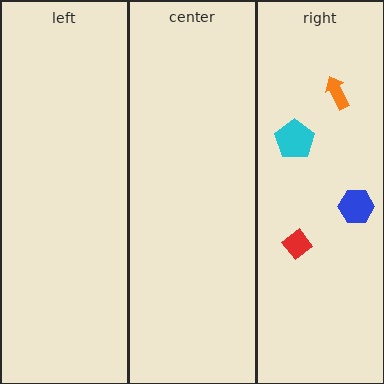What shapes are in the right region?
The red diamond, the orange arrow, the cyan pentagon, the blue hexagon.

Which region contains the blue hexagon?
The right region.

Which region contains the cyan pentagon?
The right region.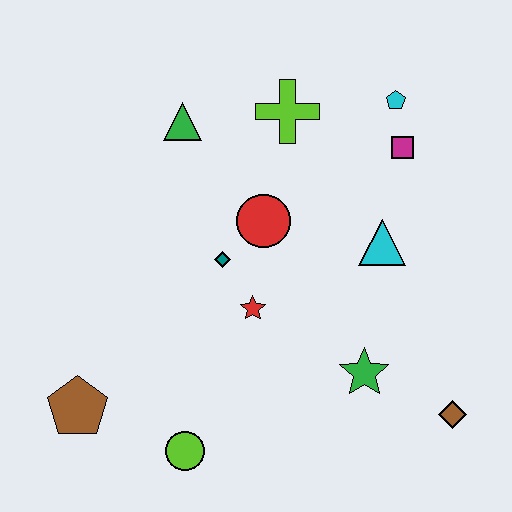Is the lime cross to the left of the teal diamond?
No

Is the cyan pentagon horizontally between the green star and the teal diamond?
No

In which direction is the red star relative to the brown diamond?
The red star is to the left of the brown diamond.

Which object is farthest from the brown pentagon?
The cyan pentagon is farthest from the brown pentagon.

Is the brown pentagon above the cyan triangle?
No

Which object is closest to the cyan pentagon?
The magenta square is closest to the cyan pentagon.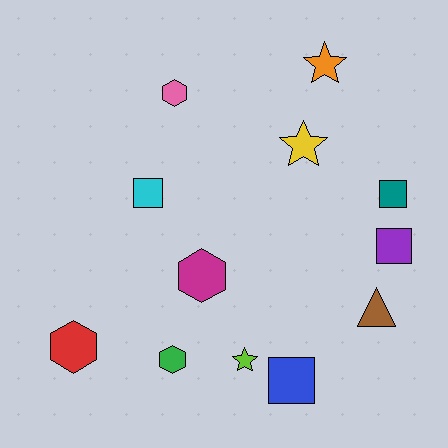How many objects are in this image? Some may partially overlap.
There are 12 objects.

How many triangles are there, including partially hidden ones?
There is 1 triangle.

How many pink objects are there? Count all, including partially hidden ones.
There is 1 pink object.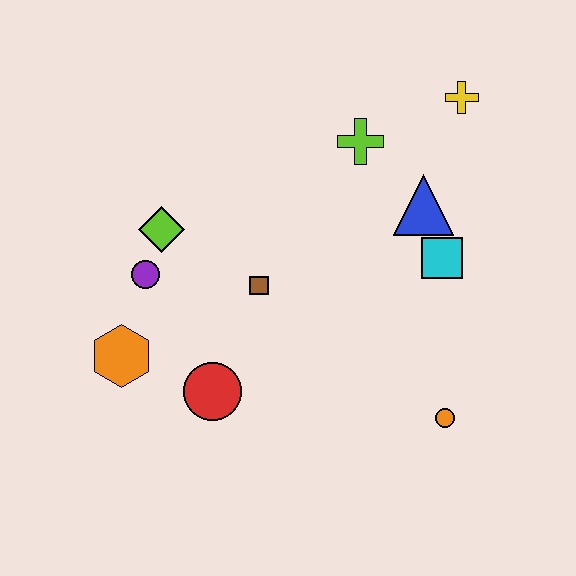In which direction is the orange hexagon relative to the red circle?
The orange hexagon is to the left of the red circle.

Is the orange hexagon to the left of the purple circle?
Yes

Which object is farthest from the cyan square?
The orange hexagon is farthest from the cyan square.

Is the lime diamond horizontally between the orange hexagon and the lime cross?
Yes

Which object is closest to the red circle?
The orange hexagon is closest to the red circle.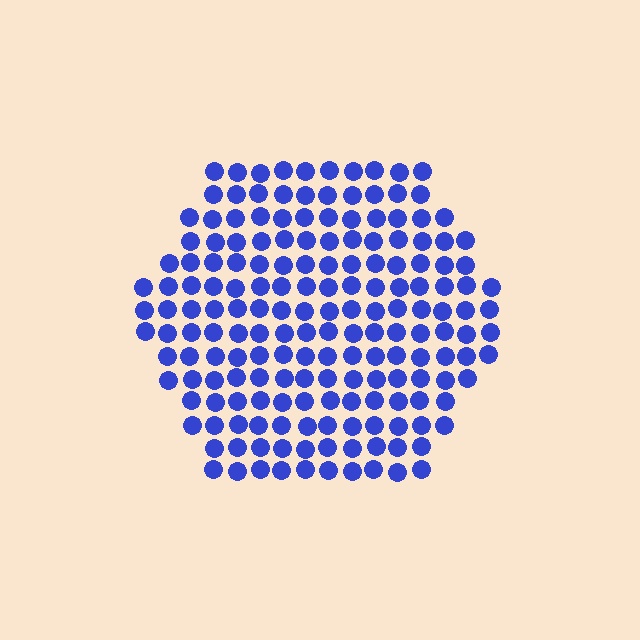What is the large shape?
The large shape is a hexagon.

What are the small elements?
The small elements are circles.